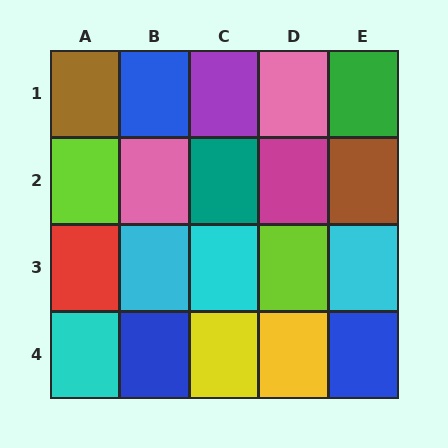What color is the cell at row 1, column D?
Pink.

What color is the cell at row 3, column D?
Lime.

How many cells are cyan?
4 cells are cyan.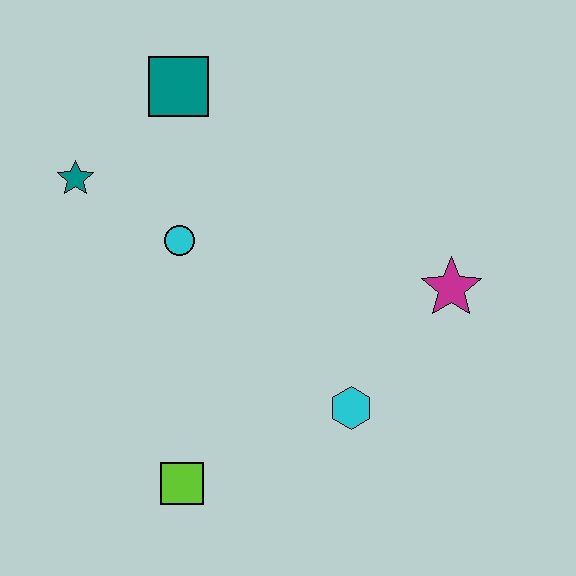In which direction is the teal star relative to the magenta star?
The teal star is to the left of the magenta star.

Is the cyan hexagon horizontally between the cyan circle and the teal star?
No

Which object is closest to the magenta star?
The cyan hexagon is closest to the magenta star.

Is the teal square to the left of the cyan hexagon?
Yes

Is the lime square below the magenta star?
Yes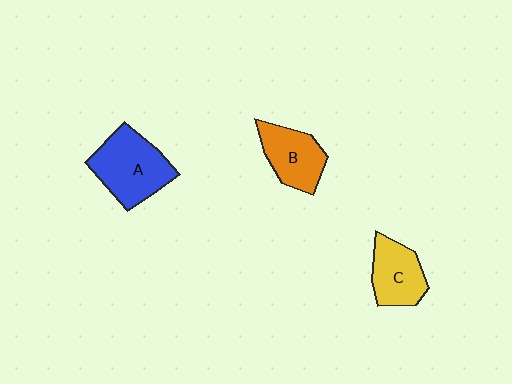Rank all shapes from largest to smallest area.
From largest to smallest: A (blue), B (orange), C (yellow).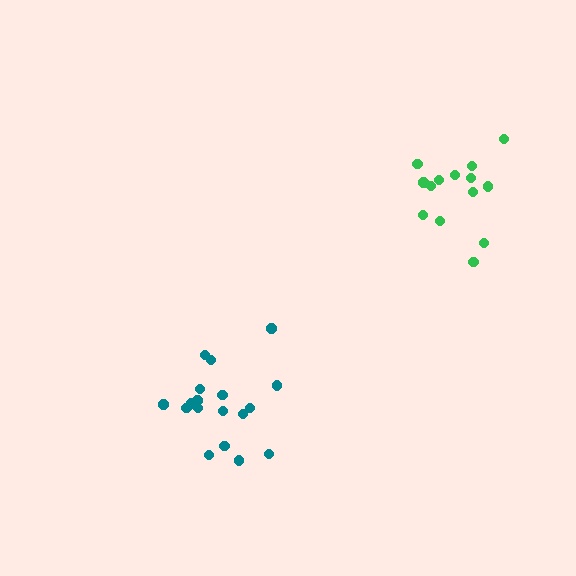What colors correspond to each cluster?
The clusters are colored: teal, green.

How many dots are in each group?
Group 1: 18 dots, Group 2: 14 dots (32 total).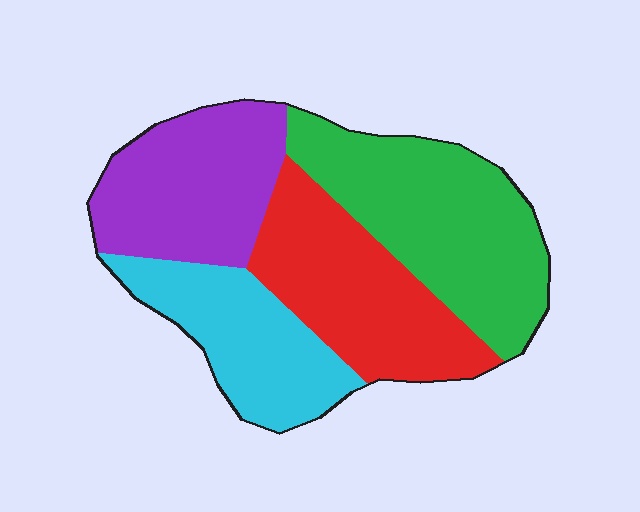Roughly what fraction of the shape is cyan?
Cyan takes up about one fifth (1/5) of the shape.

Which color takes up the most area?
Green, at roughly 30%.